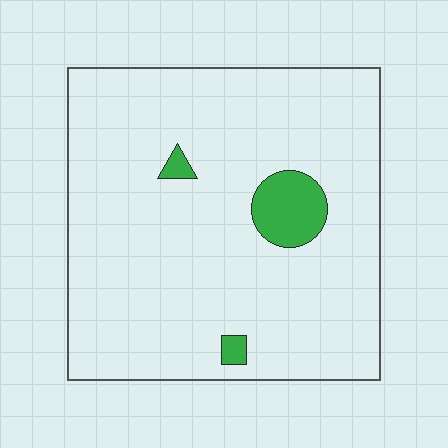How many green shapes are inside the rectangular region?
3.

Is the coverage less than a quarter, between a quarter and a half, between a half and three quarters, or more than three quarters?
Less than a quarter.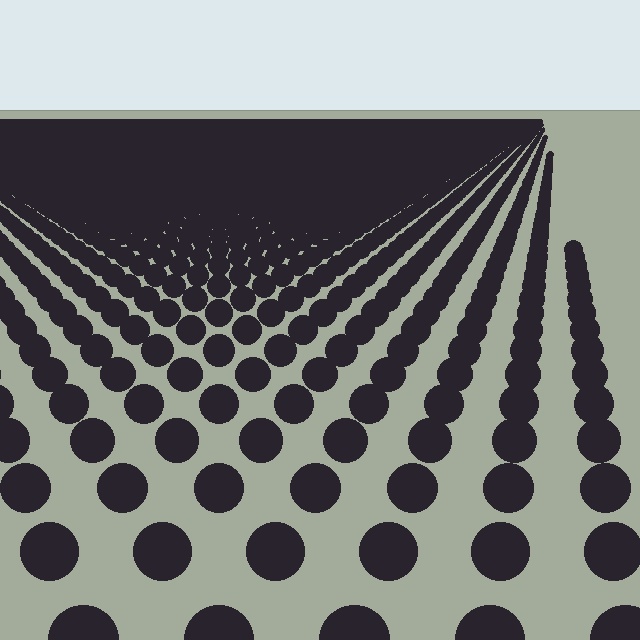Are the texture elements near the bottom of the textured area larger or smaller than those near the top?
Larger. Near the bottom, elements are closer to the viewer and appear at a bigger on-screen size.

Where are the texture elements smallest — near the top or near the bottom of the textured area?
Near the top.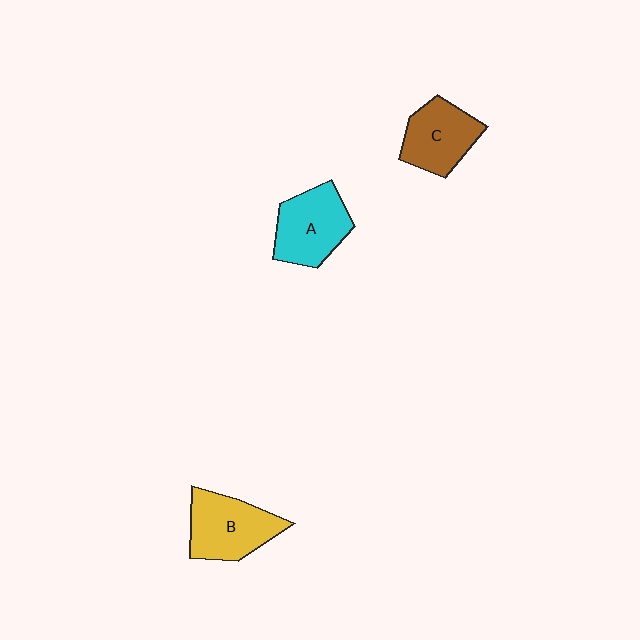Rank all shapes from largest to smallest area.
From largest to smallest: B (yellow), A (cyan), C (brown).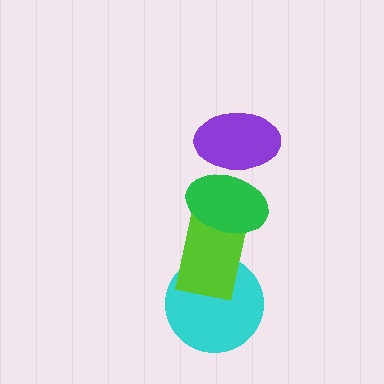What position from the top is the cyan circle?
The cyan circle is 4th from the top.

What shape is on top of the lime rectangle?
The green ellipse is on top of the lime rectangle.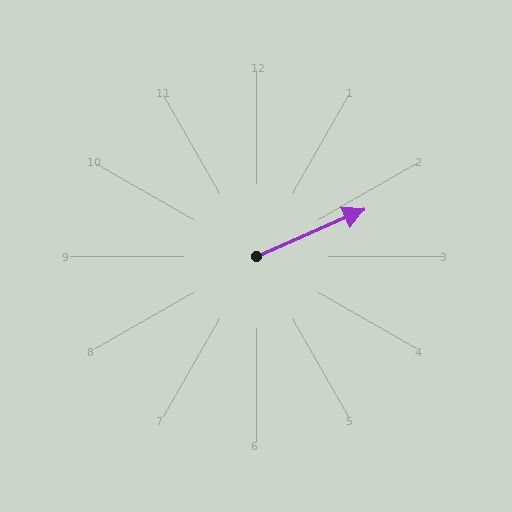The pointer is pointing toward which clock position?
Roughly 2 o'clock.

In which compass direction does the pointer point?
Northeast.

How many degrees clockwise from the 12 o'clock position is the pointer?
Approximately 66 degrees.